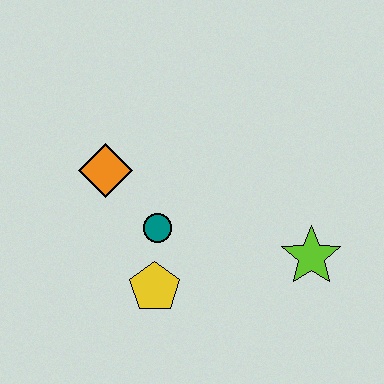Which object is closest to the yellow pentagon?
The teal circle is closest to the yellow pentagon.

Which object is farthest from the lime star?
The orange diamond is farthest from the lime star.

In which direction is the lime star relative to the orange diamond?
The lime star is to the right of the orange diamond.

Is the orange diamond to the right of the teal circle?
No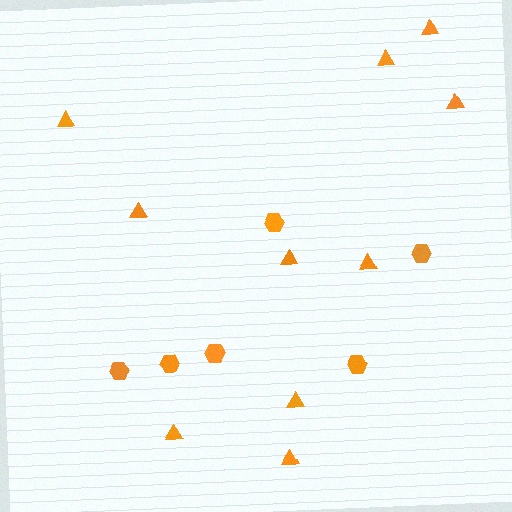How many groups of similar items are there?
There are 2 groups: one group of hexagons (6) and one group of triangles (10).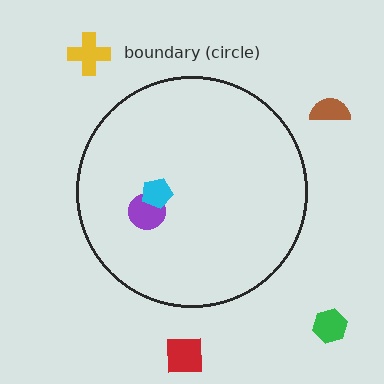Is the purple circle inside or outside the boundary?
Inside.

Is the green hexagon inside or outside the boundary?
Outside.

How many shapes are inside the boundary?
2 inside, 4 outside.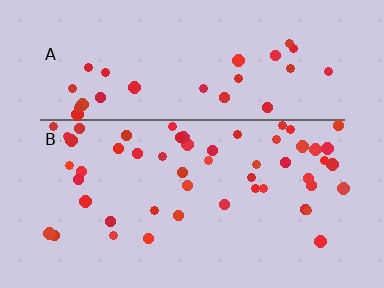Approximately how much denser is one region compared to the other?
Approximately 1.7× — region B over region A.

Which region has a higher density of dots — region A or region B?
B (the bottom).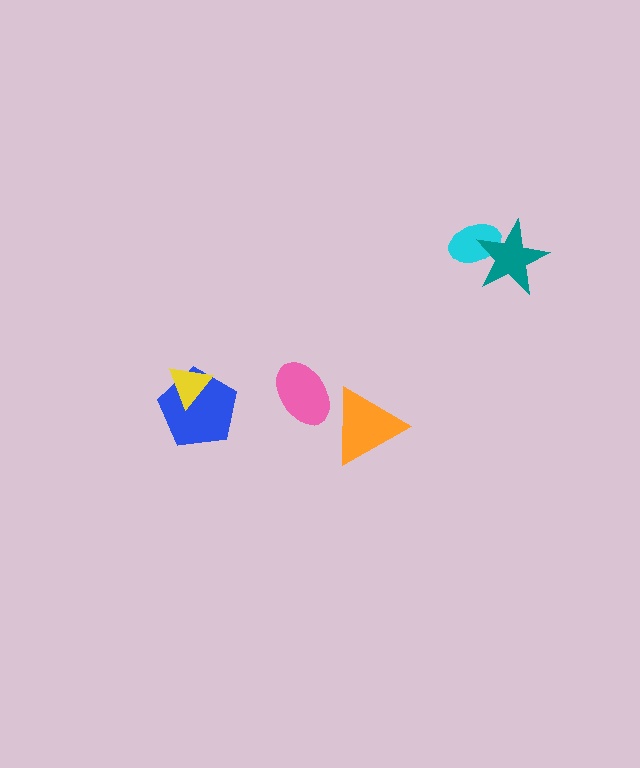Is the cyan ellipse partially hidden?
Yes, it is partially covered by another shape.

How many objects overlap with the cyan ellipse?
1 object overlaps with the cyan ellipse.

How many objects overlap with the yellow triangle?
1 object overlaps with the yellow triangle.